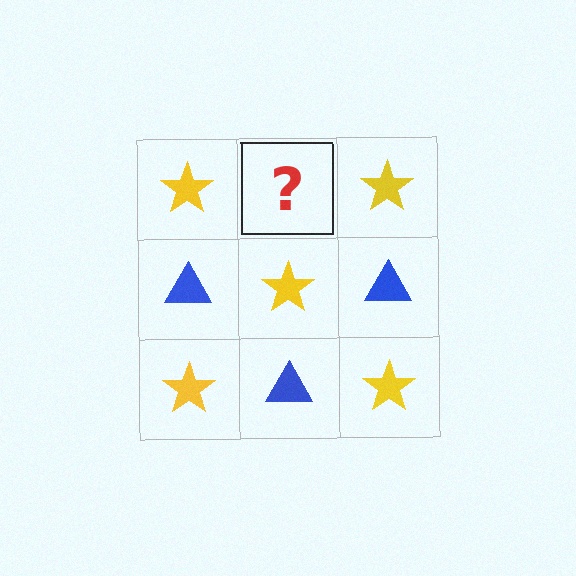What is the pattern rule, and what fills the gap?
The rule is that it alternates yellow star and blue triangle in a checkerboard pattern. The gap should be filled with a blue triangle.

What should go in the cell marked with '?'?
The missing cell should contain a blue triangle.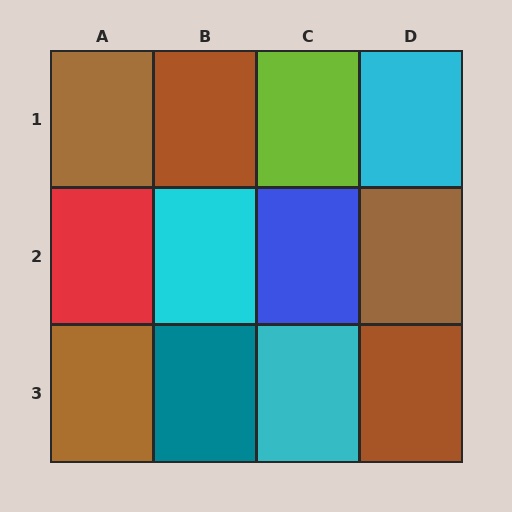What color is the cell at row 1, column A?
Brown.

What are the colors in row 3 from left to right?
Brown, teal, cyan, brown.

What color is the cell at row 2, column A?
Red.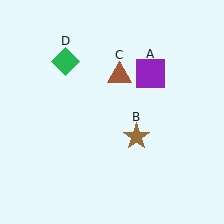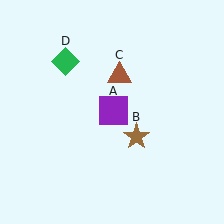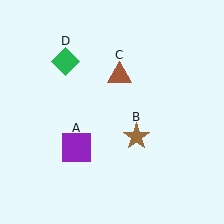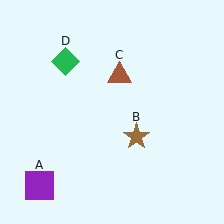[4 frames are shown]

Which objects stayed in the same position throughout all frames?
Brown star (object B) and brown triangle (object C) and green diamond (object D) remained stationary.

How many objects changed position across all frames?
1 object changed position: purple square (object A).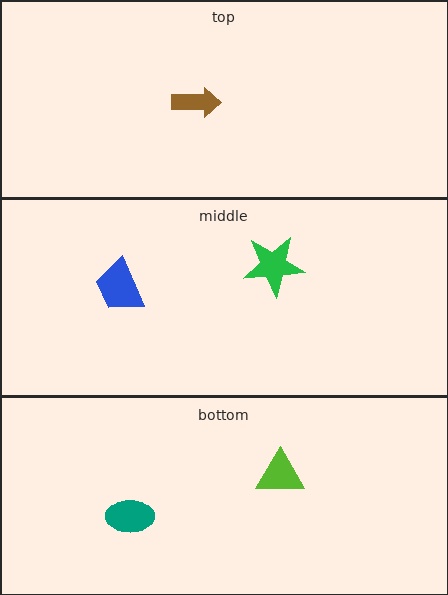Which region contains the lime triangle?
The bottom region.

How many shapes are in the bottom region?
2.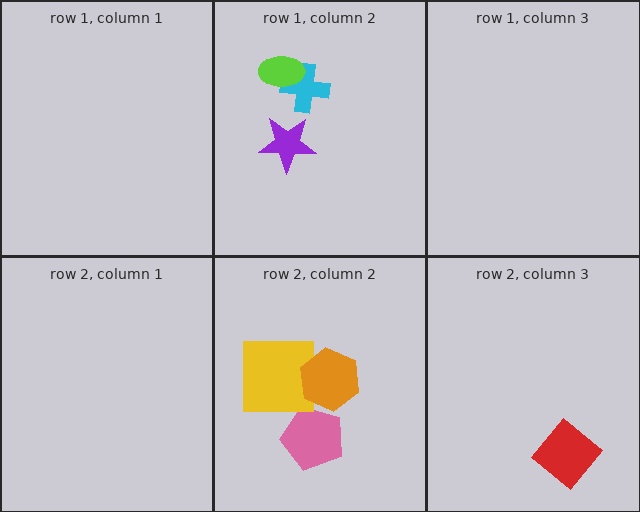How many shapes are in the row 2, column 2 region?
3.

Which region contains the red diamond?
The row 2, column 3 region.